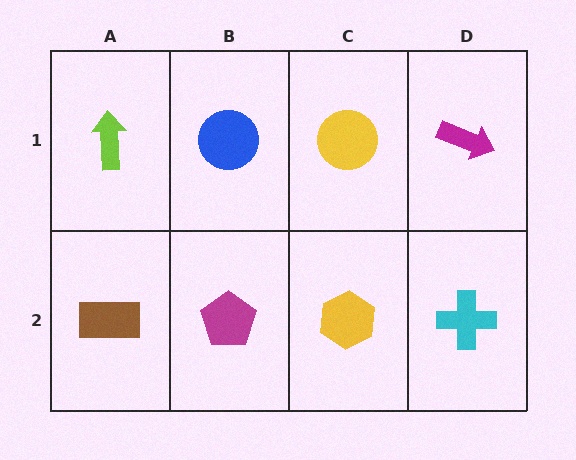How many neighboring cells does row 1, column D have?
2.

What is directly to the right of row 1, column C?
A magenta arrow.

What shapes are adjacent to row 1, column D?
A cyan cross (row 2, column D), a yellow circle (row 1, column C).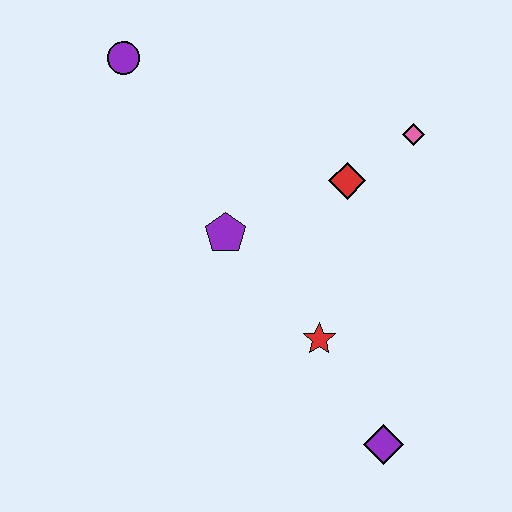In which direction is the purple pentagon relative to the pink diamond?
The purple pentagon is to the left of the pink diamond.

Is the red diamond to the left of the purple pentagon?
No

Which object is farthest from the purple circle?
The purple diamond is farthest from the purple circle.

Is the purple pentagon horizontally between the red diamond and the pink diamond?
No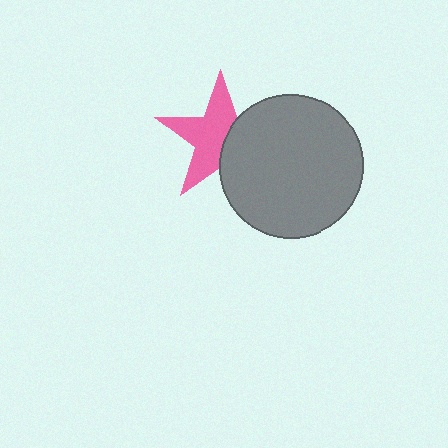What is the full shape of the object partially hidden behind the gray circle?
The partially hidden object is a pink star.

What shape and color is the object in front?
The object in front is a gray circle.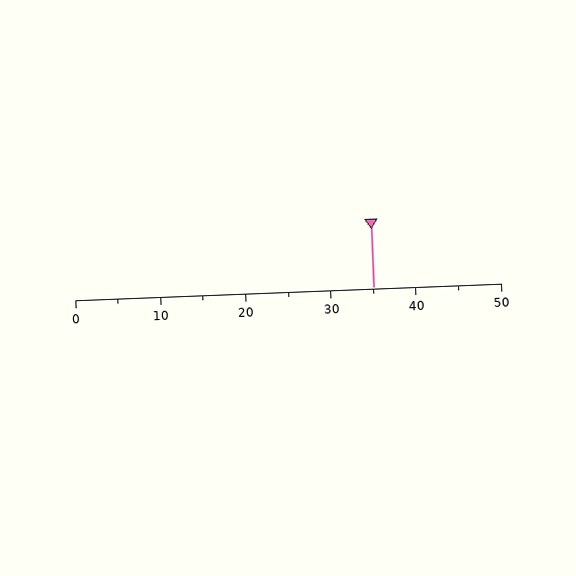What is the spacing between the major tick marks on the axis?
The major ticks are spaced 10 apart.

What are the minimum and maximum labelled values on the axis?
The axis runs from 0 to 50.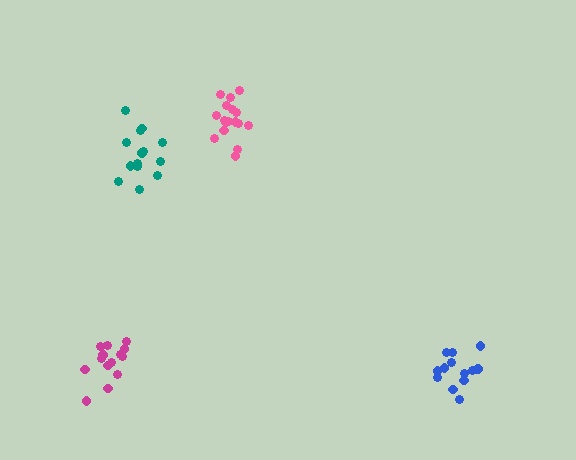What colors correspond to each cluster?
The clusters are colored: blue, teal, magenta, pink.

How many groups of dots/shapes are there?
There are 4 groups.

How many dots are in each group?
Group 1: 13 dots, Group 2: 14 dots, Group 3: 15 dots, Group 4: 17 dots (59 total).